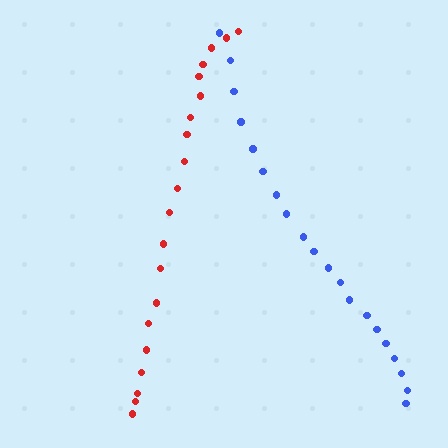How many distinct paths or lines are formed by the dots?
There are 2 distinct paths.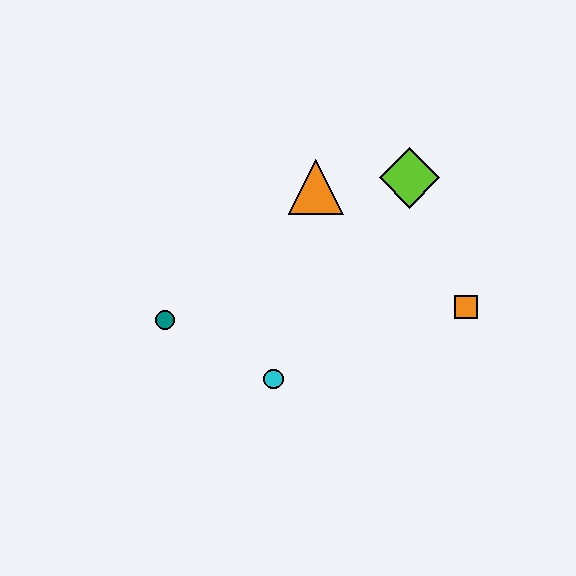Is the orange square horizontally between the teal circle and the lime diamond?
No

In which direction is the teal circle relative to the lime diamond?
The teal circle is to the left of the lime diamond.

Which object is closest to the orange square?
The lime diamond is closest to the orange square.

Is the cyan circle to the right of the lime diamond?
No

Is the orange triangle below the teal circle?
No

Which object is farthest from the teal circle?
The orange square is farthest from the teal circle.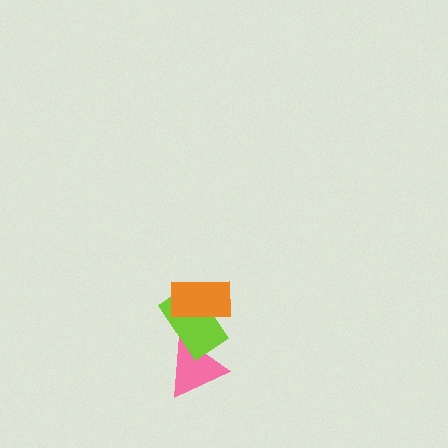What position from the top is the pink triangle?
The pink triangle is 3rd from the top.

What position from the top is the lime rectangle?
The lime rectangle is 2nd from the top.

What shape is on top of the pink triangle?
The lime rectangle is on top of the pink triangle.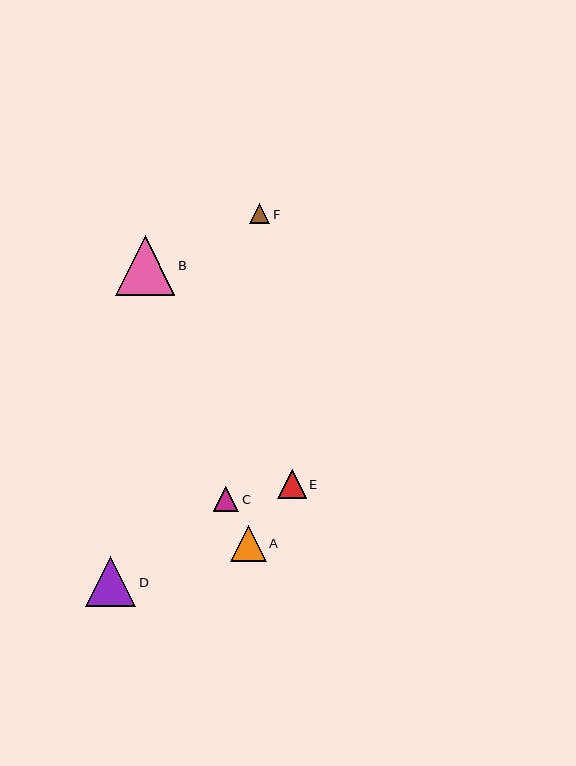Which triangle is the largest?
Triangle B is the largest with a size of approximately 60 pixels.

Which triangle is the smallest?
Triangle F is the smallest with a size of approximately 21 pixels.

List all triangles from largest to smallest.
From largest to smallest: B, D, A, E, C, F.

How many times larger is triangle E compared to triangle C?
Triangle E is approximately 1.1 times the size of triangle C.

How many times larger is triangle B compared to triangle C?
Triangle B is approximately 2.3 times the size of triangle C.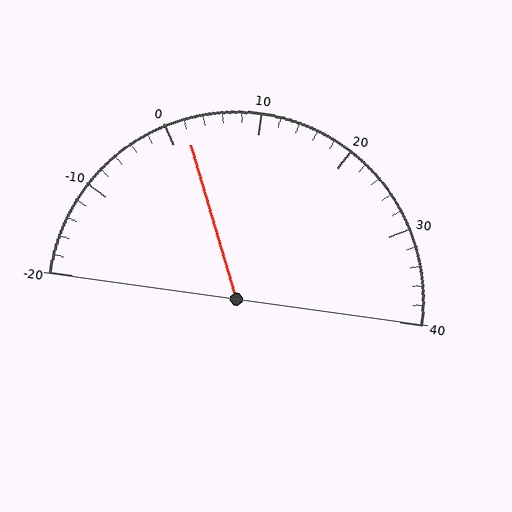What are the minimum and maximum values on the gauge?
The gauge ranges from -20 to 40.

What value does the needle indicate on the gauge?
The needle indicates approximately 2.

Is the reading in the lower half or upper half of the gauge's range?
The reading is in the lower half of the range (-20 to 40).